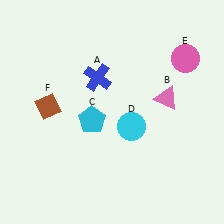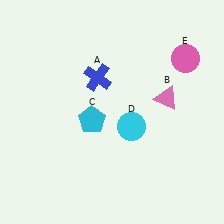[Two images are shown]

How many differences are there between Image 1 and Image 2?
There is 1 difference between the two images.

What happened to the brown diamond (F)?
The brown diamond (F) was removed in Image 2. It was in the top-left area of Image 1.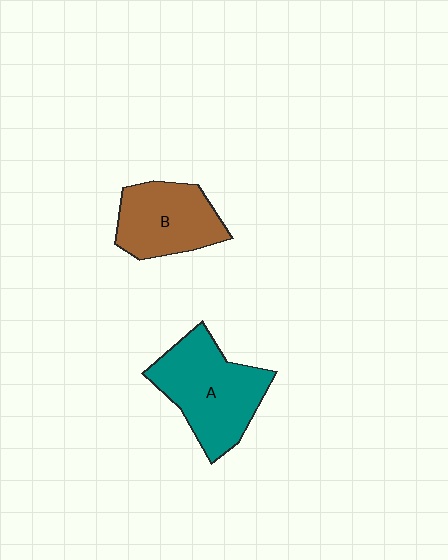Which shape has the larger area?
Shape A (teal).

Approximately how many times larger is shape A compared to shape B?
Approximately 1.3 times.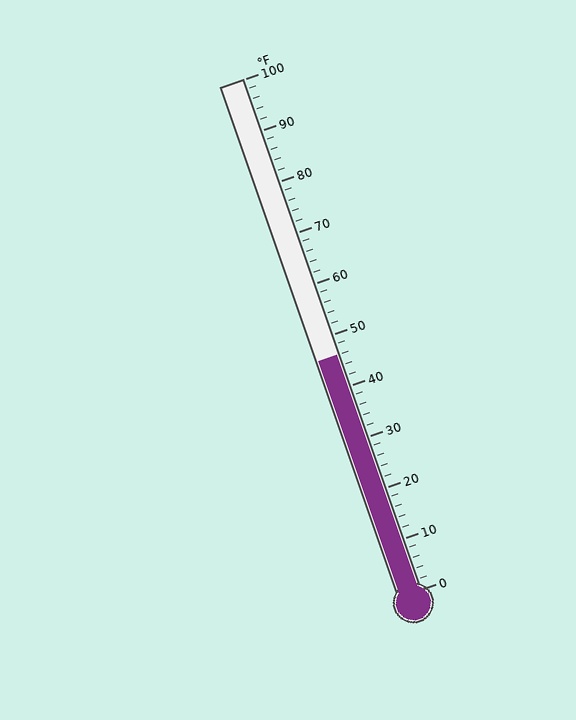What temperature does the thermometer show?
The thermometer shows approximately 46°F.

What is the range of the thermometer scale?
The thermometer scale ranges from 0°F to 100°F.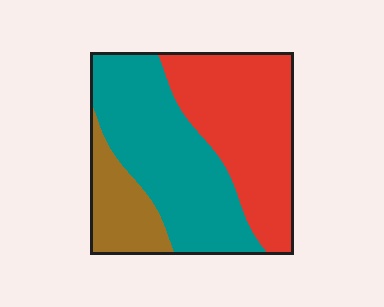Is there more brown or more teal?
Teal.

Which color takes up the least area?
Brown, at roughly 15%.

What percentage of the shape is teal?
Teal takes up about two fifths (2/5) of the shape.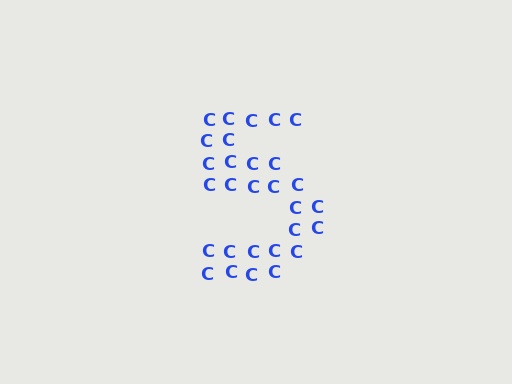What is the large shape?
The large shape is the digit 5.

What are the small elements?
The small elements are letter C's.